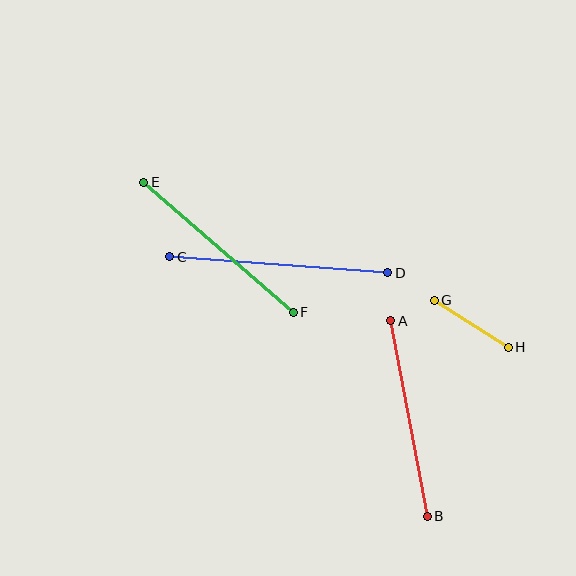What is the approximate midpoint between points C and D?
The midpoint is at approximately (279, 265) pixels.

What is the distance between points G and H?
The distance is approximately 87 pixels.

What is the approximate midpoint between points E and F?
The midpoint is at approximately (218, 247) pixels.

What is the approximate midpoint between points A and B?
The midpoint is at approximately (409, 419) pixels.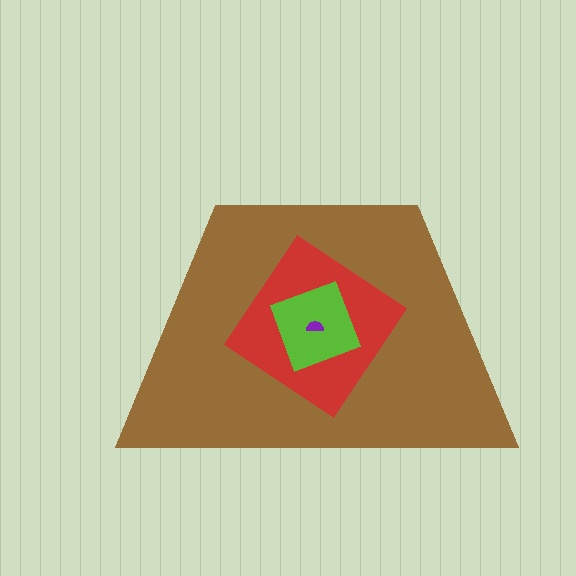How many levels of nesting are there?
4.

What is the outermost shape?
The brown trapezoid.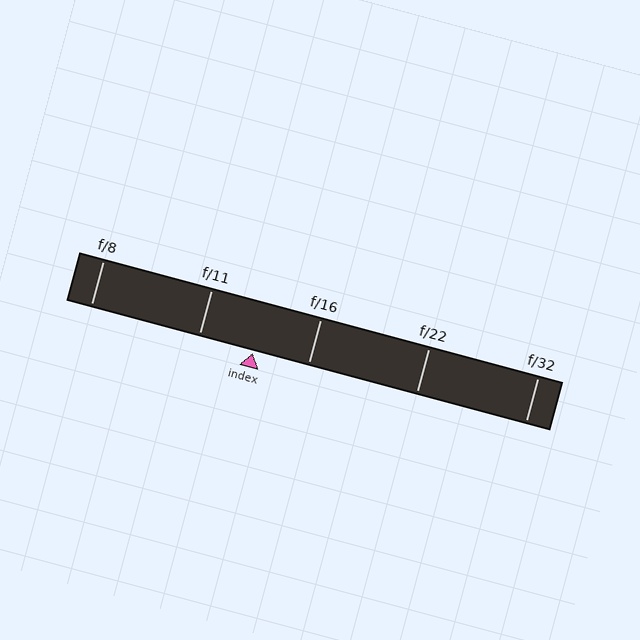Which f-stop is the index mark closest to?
The index mark is closest to f/11.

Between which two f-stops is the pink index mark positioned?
The index mark is between f/11 and f/16.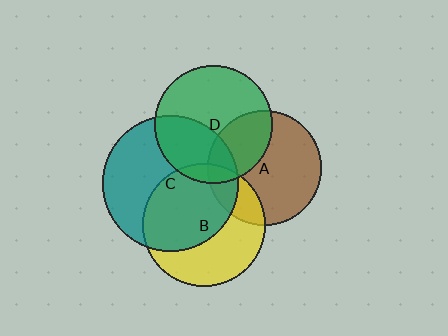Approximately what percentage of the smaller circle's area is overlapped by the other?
Approximately 15%.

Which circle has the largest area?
Circle C (teal).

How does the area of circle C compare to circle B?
Approximately 1.2 times.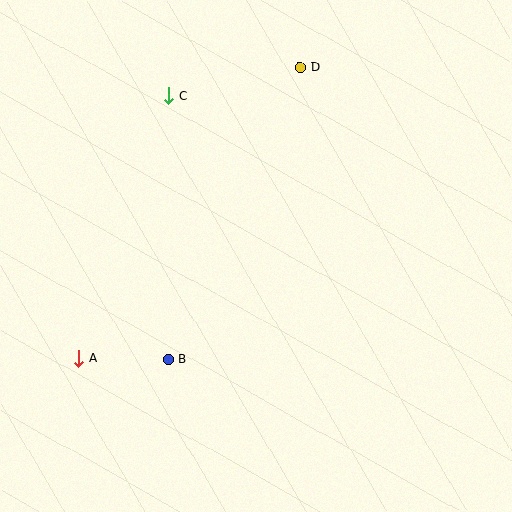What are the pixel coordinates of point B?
Point B is at (168, 359).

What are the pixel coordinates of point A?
Point A is at (79, 359).